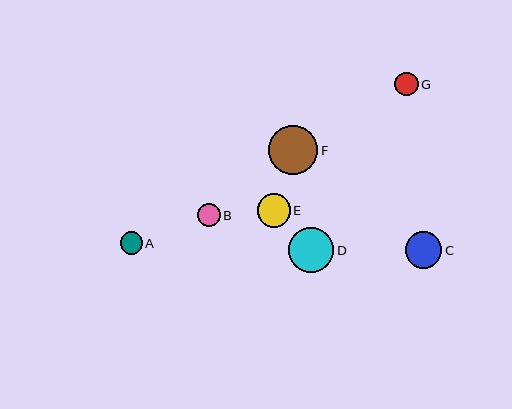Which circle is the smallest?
Circle A is the smallest with a size of approximately 22 pixels.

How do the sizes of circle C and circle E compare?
Circle C and circle E are approximately the same size.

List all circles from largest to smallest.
From largest to smallest: F, D, C, E, G, B, A.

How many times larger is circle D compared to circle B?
Circle D is approximately 2.0 times the size of circle B.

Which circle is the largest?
Circle F is the largest with a size of approximately 49 pixels.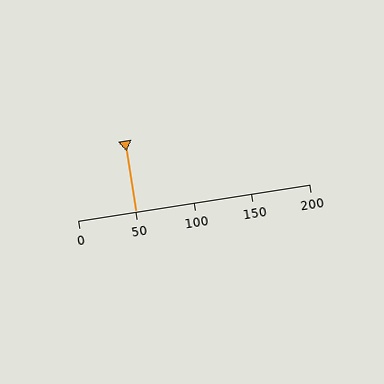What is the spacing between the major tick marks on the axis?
The major ticks are spaced 50 apart.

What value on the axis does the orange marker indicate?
The marker indicates approximately 50.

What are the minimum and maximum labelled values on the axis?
The axis runs from 0 to 200.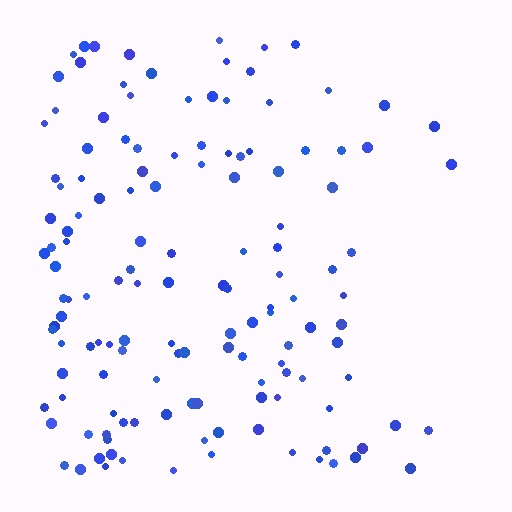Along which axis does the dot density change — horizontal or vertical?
Horizontal.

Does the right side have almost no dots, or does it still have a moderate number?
Still a moderate number, just noticeably fewer than the left.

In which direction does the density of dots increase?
From right to left, with the left side densest.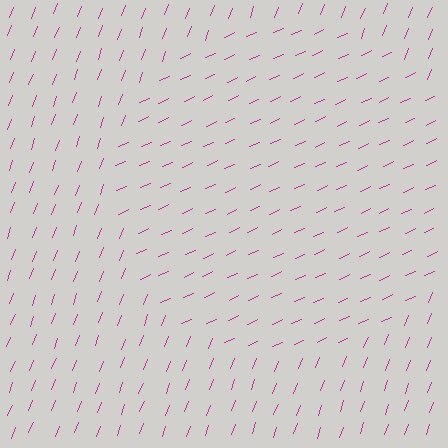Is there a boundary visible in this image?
Yes, there is a texture boundary formed by a change in line orientation.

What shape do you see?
I see a circle.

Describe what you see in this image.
The image is filled with small magenta line segments. A circle region in the image has lines oriented differently from the surrounding lines, creating a visible texture boundary.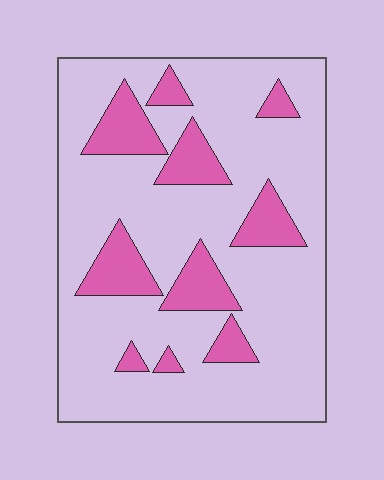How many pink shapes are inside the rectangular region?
10.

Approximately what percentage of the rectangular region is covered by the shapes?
Approximately 20%.